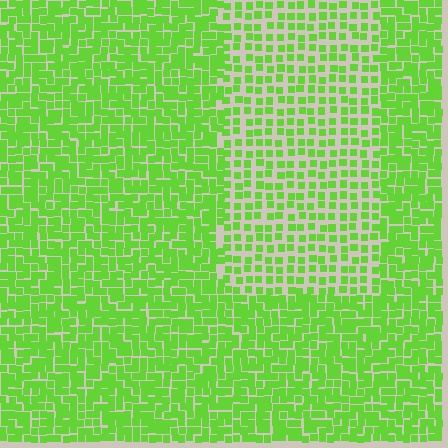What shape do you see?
I see a rectangle.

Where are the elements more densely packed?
The elements are more densely packed outside the rectangle boundary.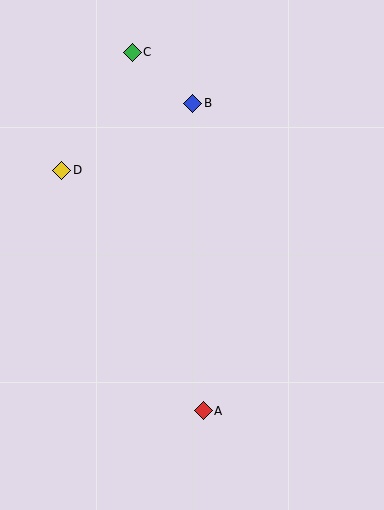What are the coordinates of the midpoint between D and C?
The midpoint between D and C is at (97, 111).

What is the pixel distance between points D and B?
The distance between D and B is 147 pixels.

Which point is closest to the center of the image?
Point B at (193, 103) is closest to the center.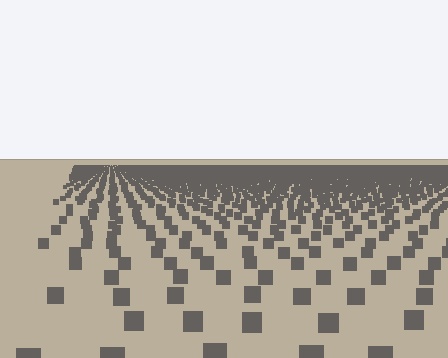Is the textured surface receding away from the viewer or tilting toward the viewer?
The surface is receding away from the viewer. Texture elements get smaller and denser toward the top.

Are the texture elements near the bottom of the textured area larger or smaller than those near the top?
Larger. Near the bottom, elements are closer to the viewer and appear at a bigger on-screen size.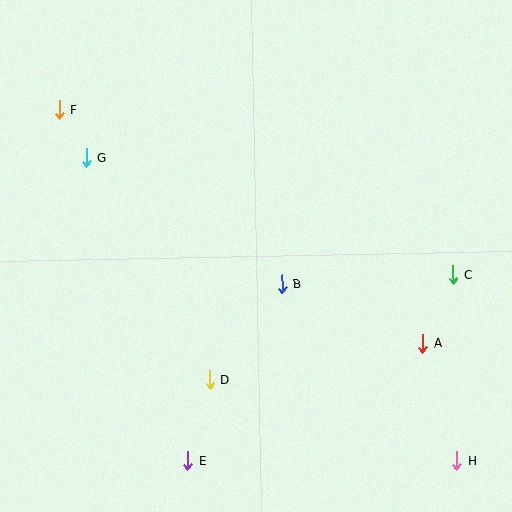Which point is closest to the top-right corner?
Point C is closest to the top-right corner.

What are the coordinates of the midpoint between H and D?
The midpoint between H and D is at (333, 420).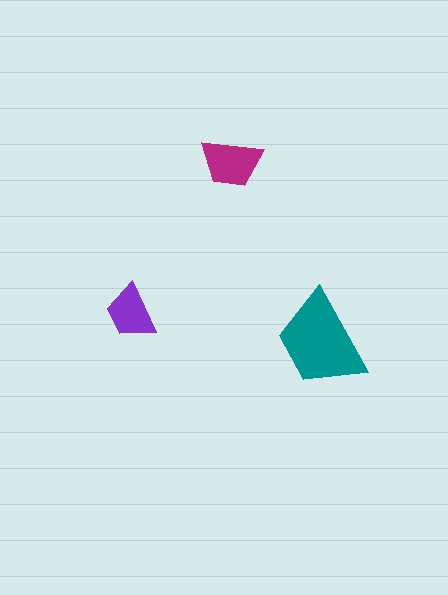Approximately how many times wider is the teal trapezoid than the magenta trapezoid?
About 1.5 times wider.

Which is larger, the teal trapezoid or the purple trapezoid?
The teal one.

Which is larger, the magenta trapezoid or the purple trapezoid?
The magenta one.